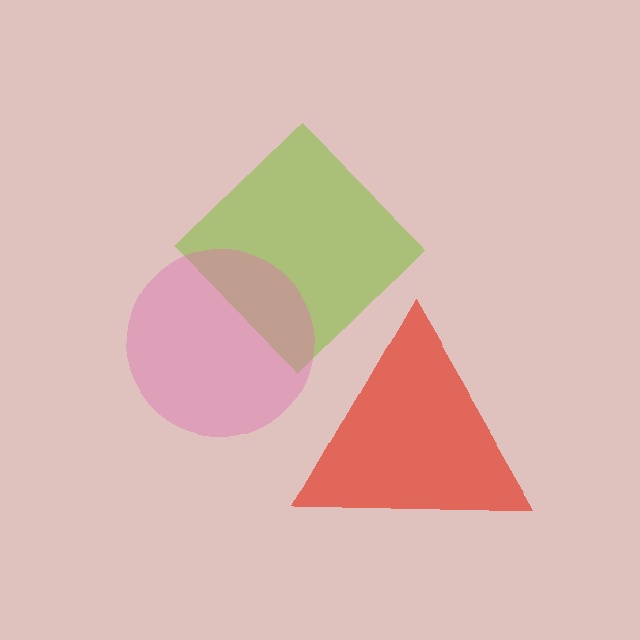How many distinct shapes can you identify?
There are 3 distinct shapes: a lime diamond, a pink circle, a red triangle.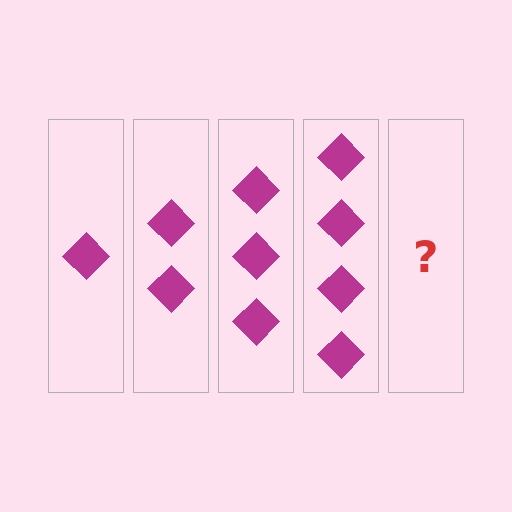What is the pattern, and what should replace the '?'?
The pattern is that each step adds one more diamond. The '?' should be 5 diamonds.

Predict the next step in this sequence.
The next step is 5 diamonds.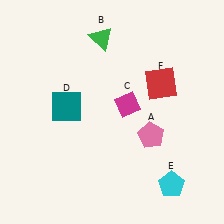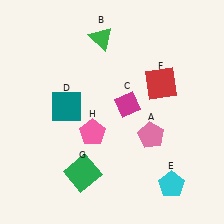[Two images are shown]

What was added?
A green square (G), a pink pentagon (H) were added in Image 2.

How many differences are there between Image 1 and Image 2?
There are 2 differences between the two images.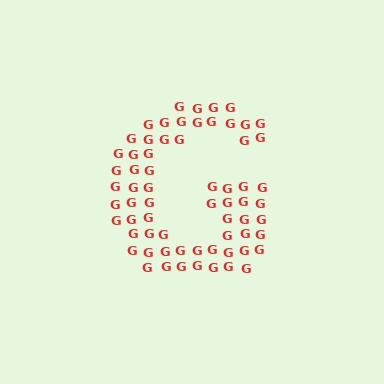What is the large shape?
The large shape is the letter G.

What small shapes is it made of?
It is made of small letter G's.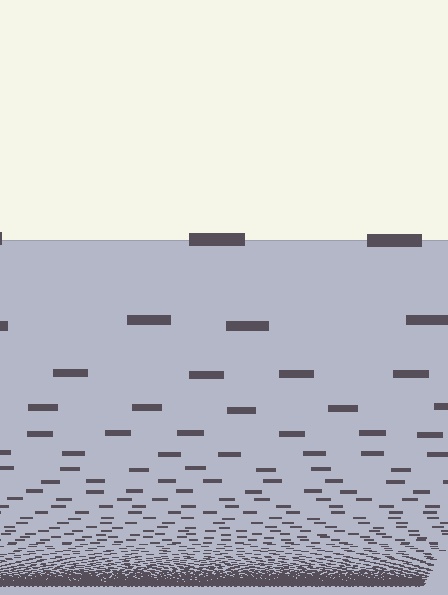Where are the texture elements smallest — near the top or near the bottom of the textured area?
Near the bottom.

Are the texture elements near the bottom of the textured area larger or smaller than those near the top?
Smaller. The gradient is inverted — elements near the bottom are smaller and denser.